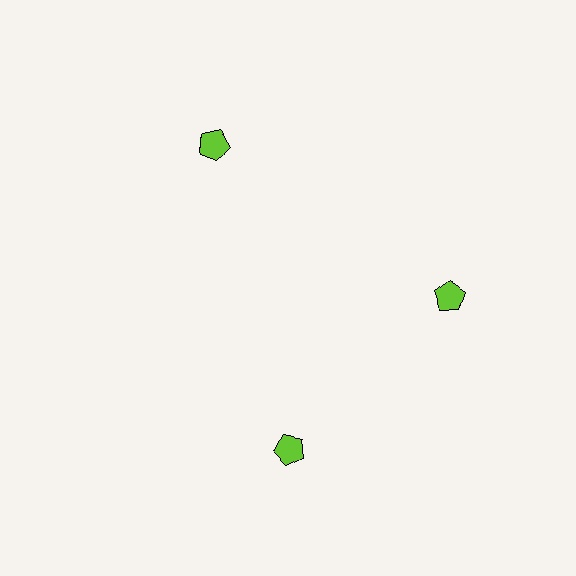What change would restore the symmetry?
The symmetry would be restored by rotating it back into even spacing with its neighbors so that all 3 pentagons sit at equal angles and equal distance from the center.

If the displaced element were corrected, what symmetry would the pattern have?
It would have 3-fold rotational symmetry — the pattern would map onto itself every 120 degrees.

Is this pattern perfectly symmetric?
No. The 3 lime pentagons are arranged in a ring, but one element near the 7 o'clock position is rotated out of alignment along the ring, breaking the 3-fold rotational symmetry.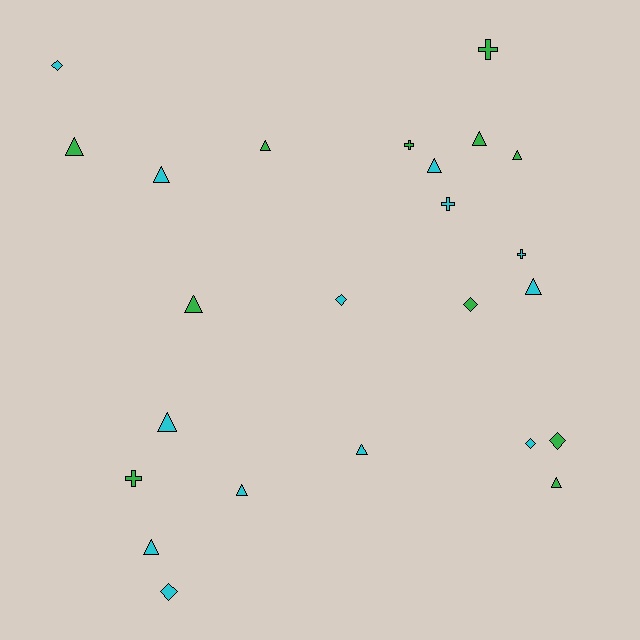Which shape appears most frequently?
Triangle, with 13 objects.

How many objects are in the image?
There are 24 objects.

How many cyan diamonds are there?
There are 4 cyan diamonds.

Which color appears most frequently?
Cyan, with 13 objects.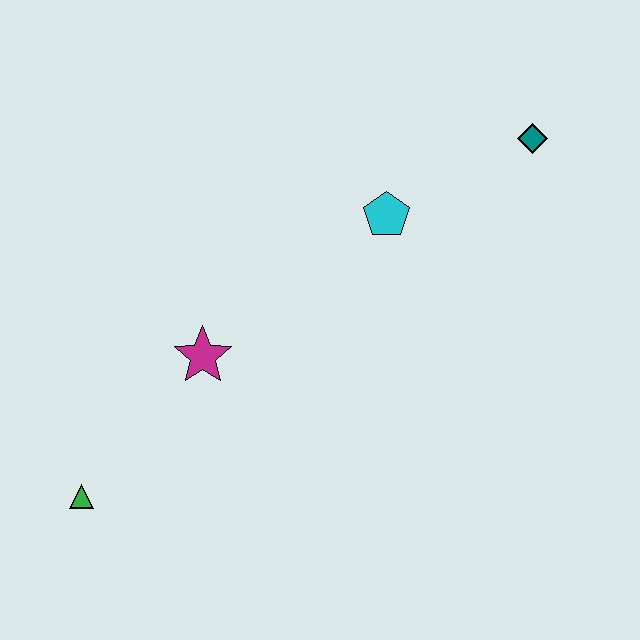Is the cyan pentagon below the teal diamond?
Yes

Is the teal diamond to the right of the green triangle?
Yes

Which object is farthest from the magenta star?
The teal diamond is farthest from the magenta star.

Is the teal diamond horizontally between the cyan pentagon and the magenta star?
No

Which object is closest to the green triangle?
The magenta star is closest to the green triangle.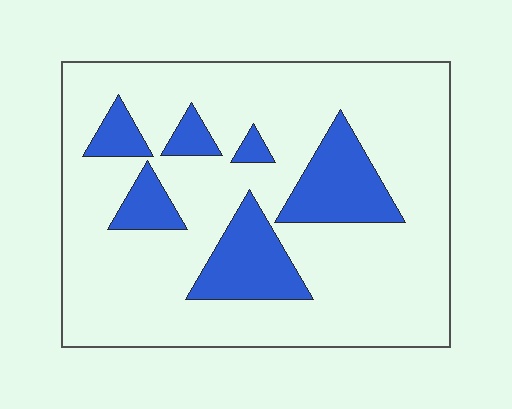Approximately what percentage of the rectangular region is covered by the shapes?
Approximately 20%.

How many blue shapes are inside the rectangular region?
6.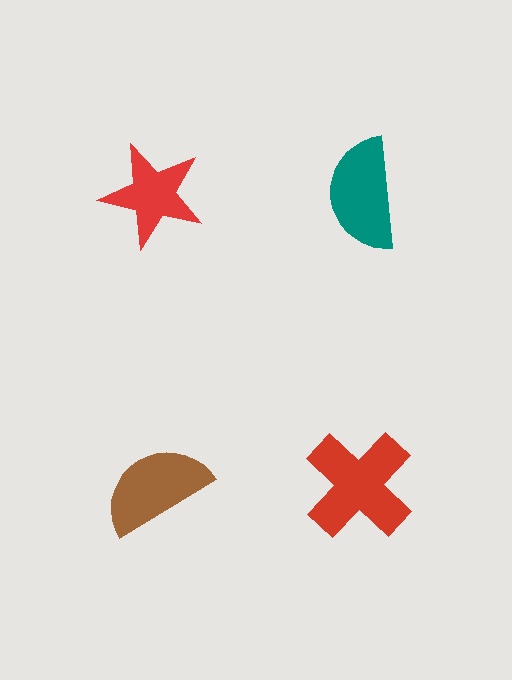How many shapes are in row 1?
2 shapes.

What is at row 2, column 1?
A brown semicircle.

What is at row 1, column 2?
A teal semicircle.